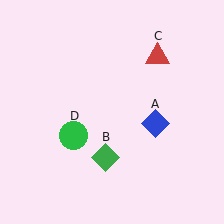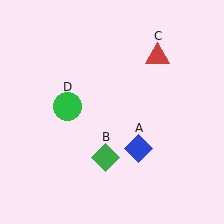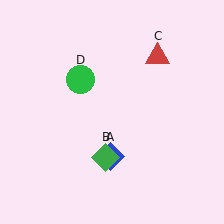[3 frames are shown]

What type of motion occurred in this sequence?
The blue diamond (object A), green circle (object D) rotated clockwise around the center of the scene.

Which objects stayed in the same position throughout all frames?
Green diamond (object B) and red triangle (object C) remained stationary.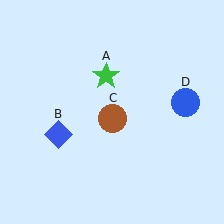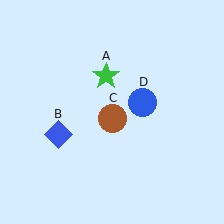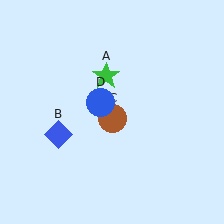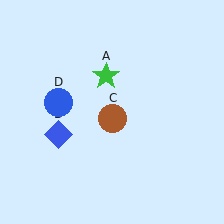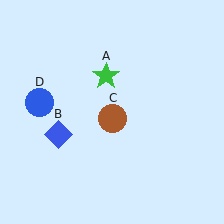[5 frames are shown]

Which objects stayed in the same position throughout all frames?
Green star (object A) and blue diamond (object B) and brown circle (object C) remained stationary.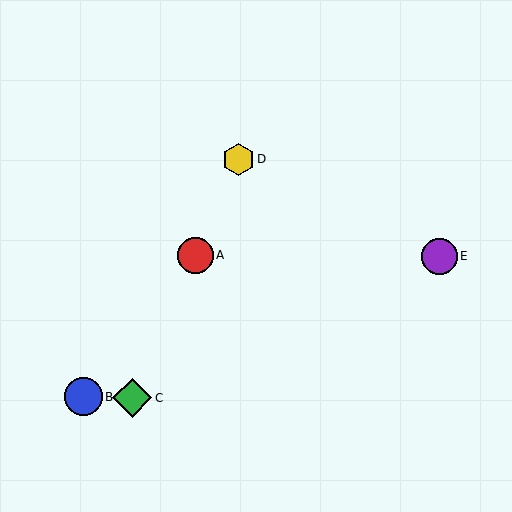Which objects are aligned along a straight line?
Objects A, C, D are aligned along a straight line.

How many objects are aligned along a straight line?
3 objects (A, C, D) are aligned along a straight line.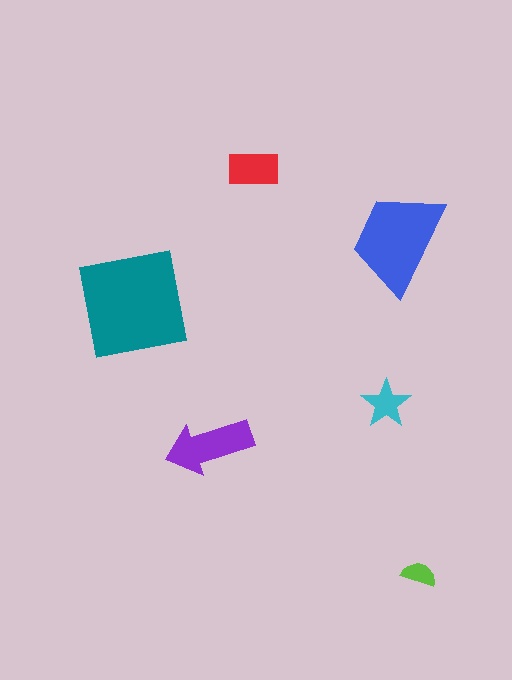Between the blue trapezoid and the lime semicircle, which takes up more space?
The blue trapezoid.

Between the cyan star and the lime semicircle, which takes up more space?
The cyan star.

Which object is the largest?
The teal square.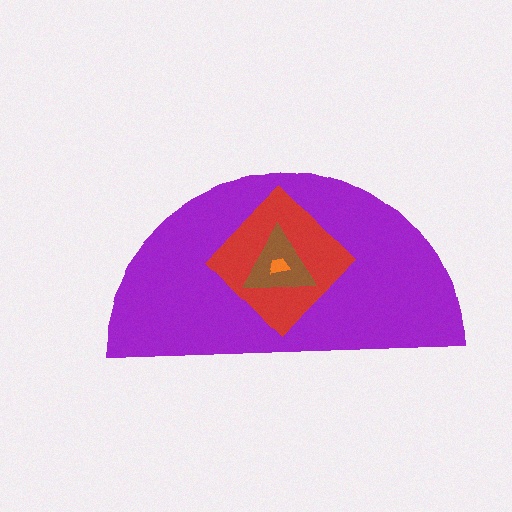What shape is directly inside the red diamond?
The brown triangle.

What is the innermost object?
The orange trapezoid.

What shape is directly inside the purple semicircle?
The red diamond.